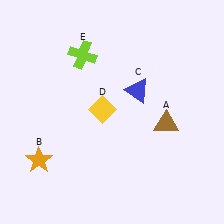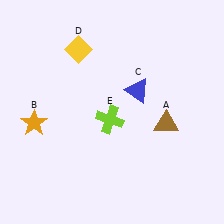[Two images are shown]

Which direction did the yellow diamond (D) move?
The yellow diamond (D) moved up.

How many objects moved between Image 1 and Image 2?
3 objects moved between the two images.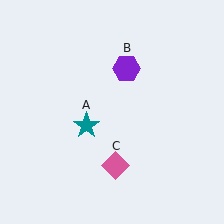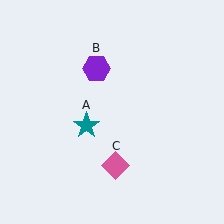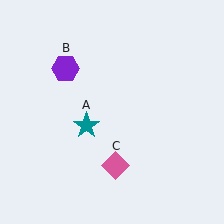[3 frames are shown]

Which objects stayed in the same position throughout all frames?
Teal star (object A) and pink diamond (object C) remained stationary.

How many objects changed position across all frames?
1 object changed position: purple hexagon (object B).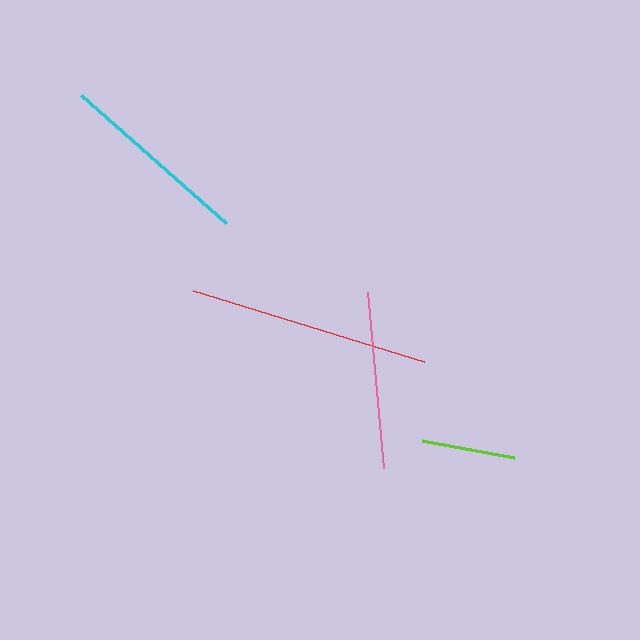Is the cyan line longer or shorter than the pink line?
The cyan line is longer than the pink line.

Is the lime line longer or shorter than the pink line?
The pink line is longer than the lime line.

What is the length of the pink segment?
The pink segment is approximately 176 pixels long.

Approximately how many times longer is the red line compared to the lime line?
The red line is approximately 2.6 times the length of the lime line.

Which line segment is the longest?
The red line is the longest at approximately 241 pixels.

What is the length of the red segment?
The red segment is approximately 241 pixels long.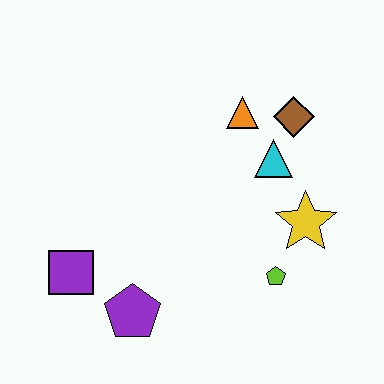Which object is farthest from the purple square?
The brown diamond is farthest from the purple square.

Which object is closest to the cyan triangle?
The brown diamond is closest to the cyan triangle.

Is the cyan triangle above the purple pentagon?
Yes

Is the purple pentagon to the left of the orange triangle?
Yes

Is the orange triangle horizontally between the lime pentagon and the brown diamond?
No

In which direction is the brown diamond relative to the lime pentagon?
The brown diamond is above the lime pentagon.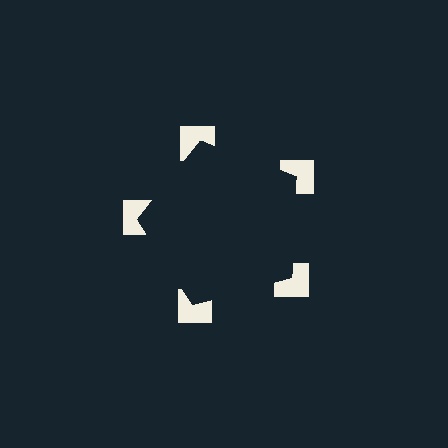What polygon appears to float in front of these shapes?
An illusory pentagon — its edges are inferred from the aligned wedge cuts in the notched squares, not physically drawn.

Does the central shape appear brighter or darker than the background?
It typically appears slightly darker than the background, even though no actual brightness change is drawn.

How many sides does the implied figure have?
5 sides.